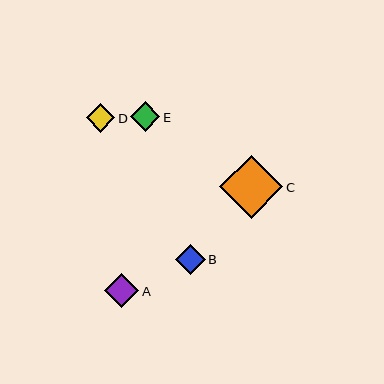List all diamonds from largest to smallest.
From largest to smallest: C, A, E, B, D.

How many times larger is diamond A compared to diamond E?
Diamond A is approximately 1.2 times the size of diamond E.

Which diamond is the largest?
Diamond C is the largest with a size of approximately 63 pixels.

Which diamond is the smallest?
Diamond D is the smallest with a size of approximately 28 pixels.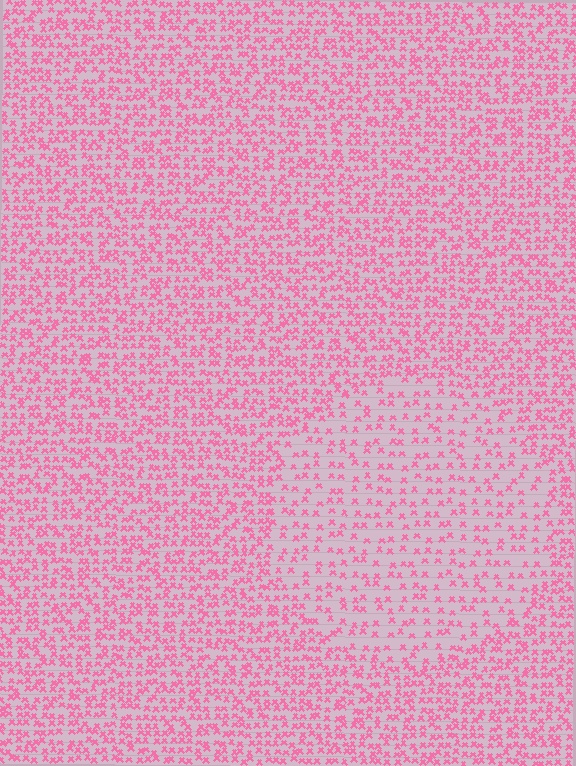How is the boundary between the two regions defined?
The boundary is defined by a change in element density (approximately 2.0x ratio). All elements are the same color, size, and shape.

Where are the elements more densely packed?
The elements are more densely packed outside the circle boundary.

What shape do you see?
I see a circle.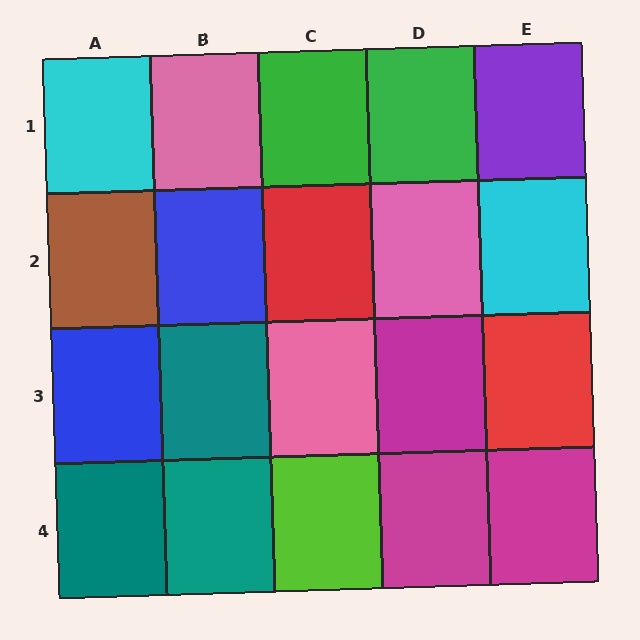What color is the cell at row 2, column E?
Cyan.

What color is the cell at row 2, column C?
Red.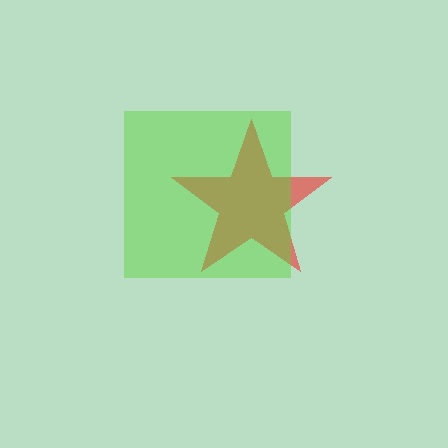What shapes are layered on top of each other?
The layered shapes are: a red star, a lime square.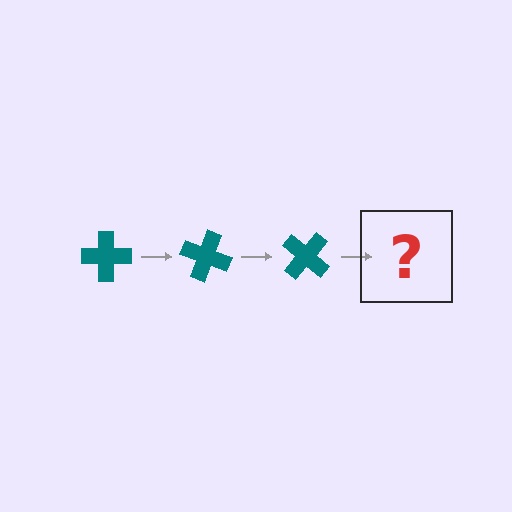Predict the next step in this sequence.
The next step is a teal cross rotated 60 degrees.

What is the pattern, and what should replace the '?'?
The pattern is that the cross rotates 20 degrees each step. The '?' should be a teal cross rotated 60 degrees.